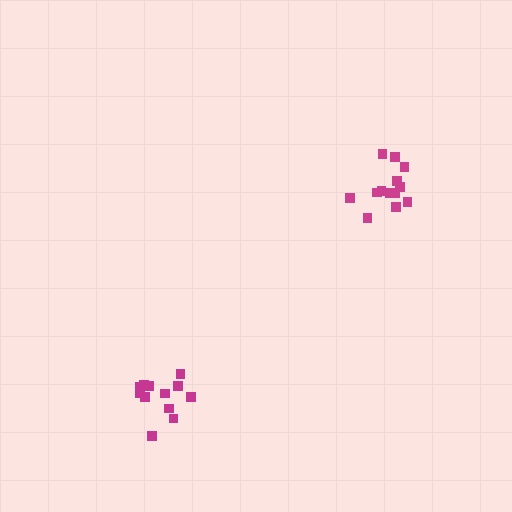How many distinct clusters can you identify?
There are 2 distinct clusters.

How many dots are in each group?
Group 1: 13 dots, Group 2: 12 dots (25 total).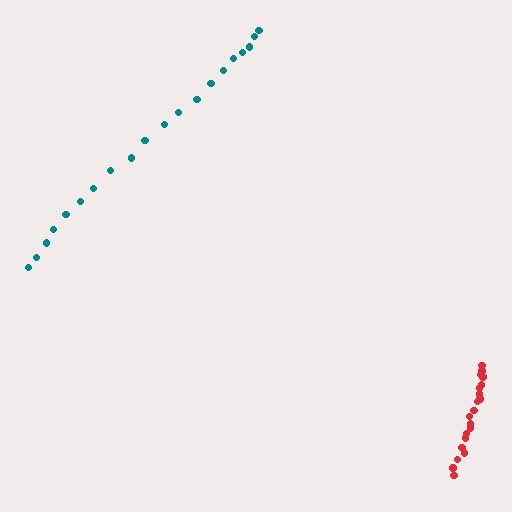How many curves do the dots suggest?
There are 2 distinct paths.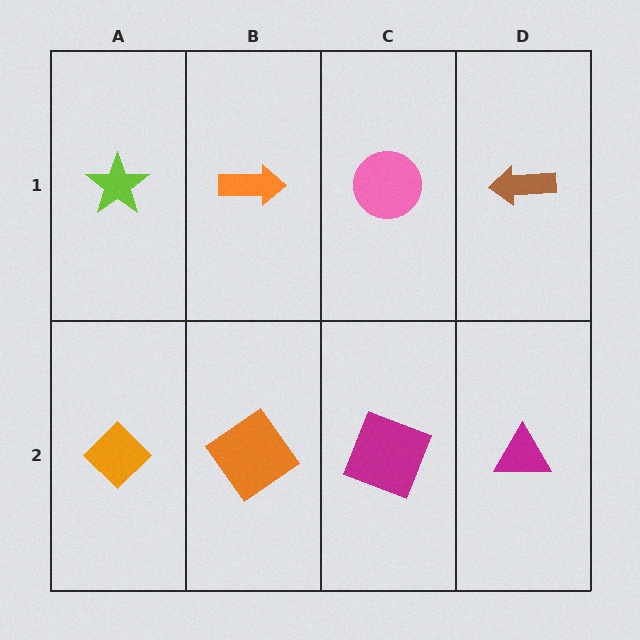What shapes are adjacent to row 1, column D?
A magenta triangle (row 2, column D), a pink circle (row 1, column C).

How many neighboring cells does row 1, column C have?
3.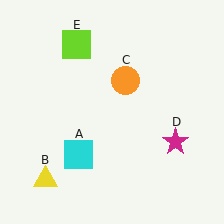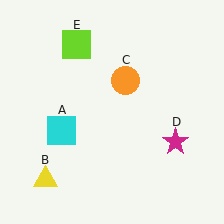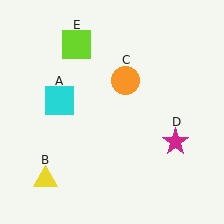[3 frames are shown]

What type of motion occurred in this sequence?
The cyan square (object A) rotated clockwise around the center of the scene.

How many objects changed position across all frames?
1 object changed position: cyan square (object A).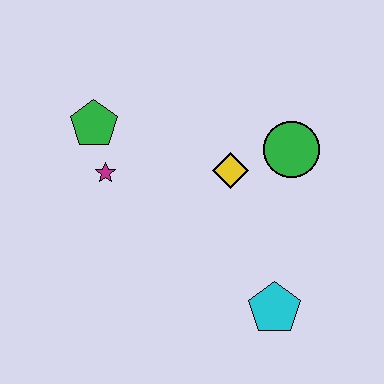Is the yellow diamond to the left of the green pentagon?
No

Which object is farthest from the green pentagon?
The cyan pentagon is farthest from the green pentagon.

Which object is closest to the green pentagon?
The magenta star is closest to the green pentagon.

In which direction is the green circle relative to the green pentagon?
The green circle is to the right of the green pentagon.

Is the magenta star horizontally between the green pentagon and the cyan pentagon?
Yes